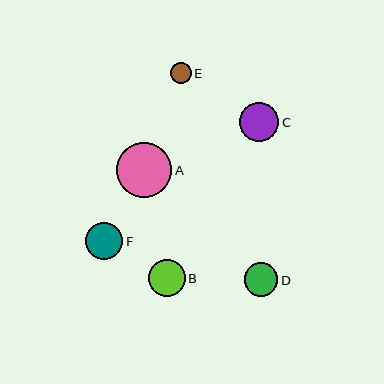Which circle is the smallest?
Circle E is the smallest with a size of approximately 21 pixels.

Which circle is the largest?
Circle A is the largest with a size of approximately 55 pixels.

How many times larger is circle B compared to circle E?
Circle B is approximately 1.8 times the size of circle E.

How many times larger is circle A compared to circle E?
Circle A is approximately 2.7 times the size of circle E.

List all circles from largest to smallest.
From largest to smallest: A, C, F, B, D, E.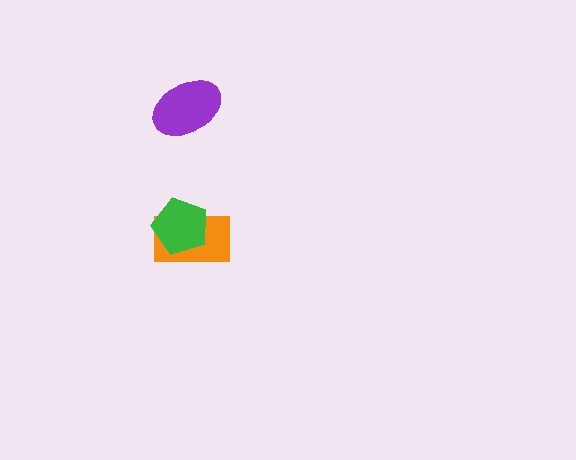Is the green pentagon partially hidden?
No, no other shape covers it.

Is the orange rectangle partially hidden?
Yes, it is partially covered by another shape.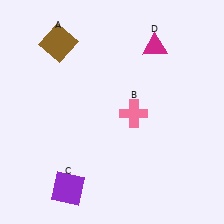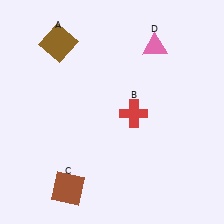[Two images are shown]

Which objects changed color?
B changed from pink to red. C changed from purple to brown. D changed from magenta to pink.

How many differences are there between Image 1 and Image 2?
There are 3 differences between the two images.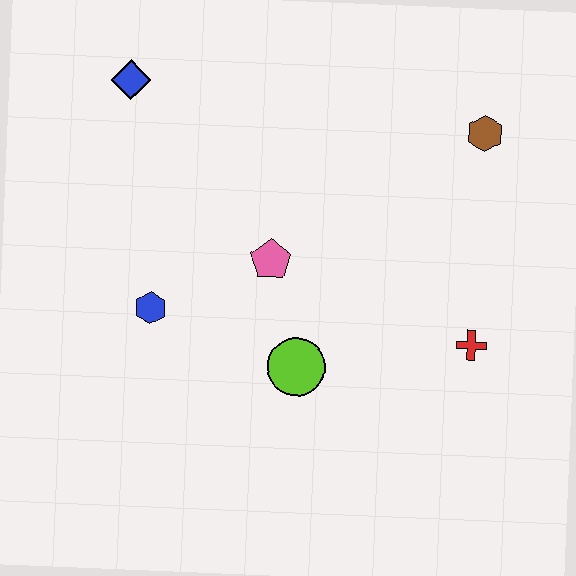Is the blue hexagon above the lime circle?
Yes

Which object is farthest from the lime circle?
The blue diamond is farthest from the lime circle.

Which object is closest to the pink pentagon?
The lime circle is closest to the pink pentagon.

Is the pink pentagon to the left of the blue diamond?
No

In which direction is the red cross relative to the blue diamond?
The red cross is to the right of the blue diamond.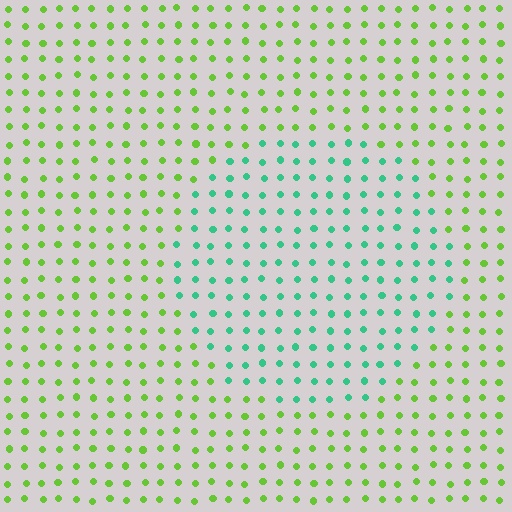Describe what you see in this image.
The image is filled with small lime elements in a uniform arrangement. A circle-shaped region is visible where the elements are tinted to a slightly different hue, forming a subtle color boundary.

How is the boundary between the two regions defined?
The boundary is defined purely by a slight shift in hue (about 55 degrees). Spacing, size, and orientation are identical on both sides.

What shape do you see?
I see a circle.